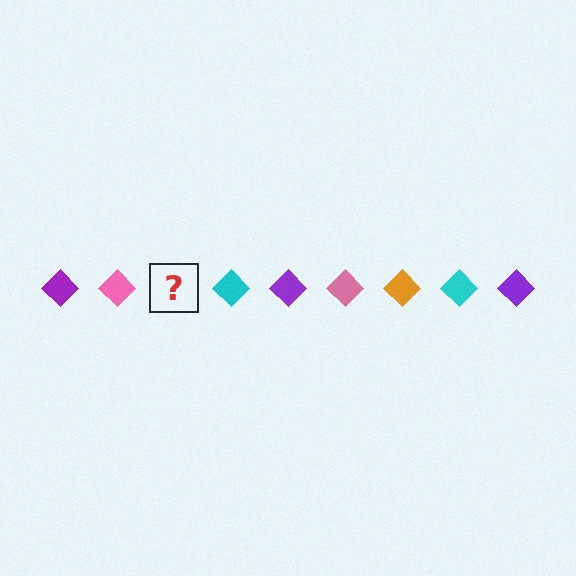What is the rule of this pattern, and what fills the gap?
The rule is that the pattern cycles through purple, pink, orange, cyan diamonds. The gap should be filled with an orange diamond.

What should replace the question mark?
The question mark should be replaced with an orange diamond.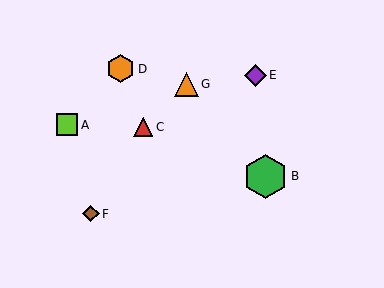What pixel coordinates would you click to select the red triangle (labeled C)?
Click at (143, 127) to select the red triangle C.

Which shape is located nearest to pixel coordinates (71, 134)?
The lime square (labeled A) at (67, 125) is nearest to that location.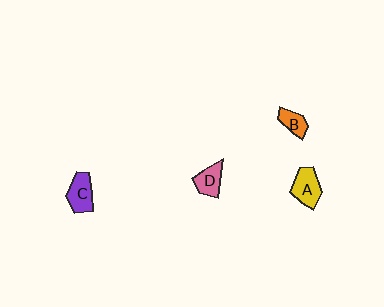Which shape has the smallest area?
Shape B (orange).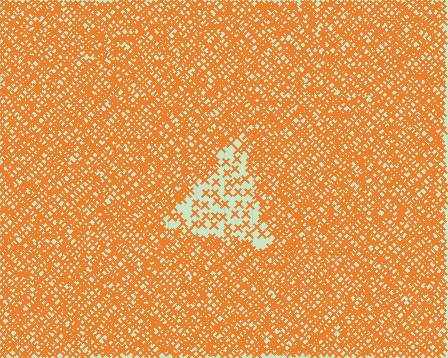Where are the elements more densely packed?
The elements are more densely packed outside the triangle boundary.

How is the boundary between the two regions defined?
The boundary is defined by a change in element density (approximately 3.0x ratio). All elements are the same color, size, and shape.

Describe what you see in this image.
The image contains small orange elements arranged at two different densities. A triangle-shaped region is visible where the elements are less densely packed than the surrounding area.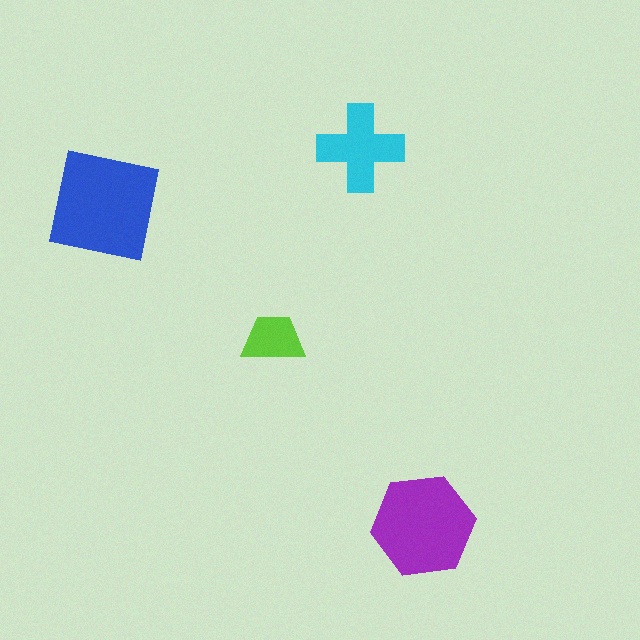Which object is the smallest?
The lime trapezoid.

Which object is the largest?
The blue square.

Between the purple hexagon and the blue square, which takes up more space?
The blue square.